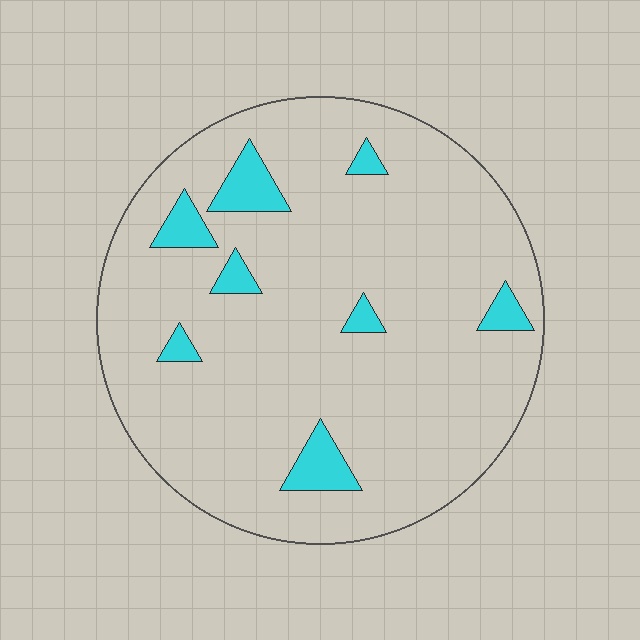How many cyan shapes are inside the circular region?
8.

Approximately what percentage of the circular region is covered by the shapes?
Approximately 10%.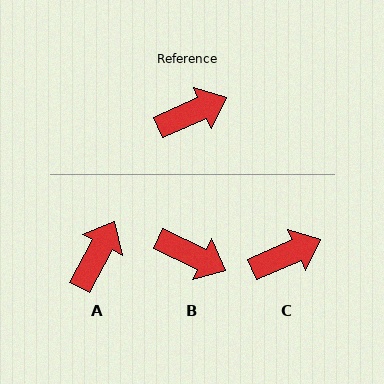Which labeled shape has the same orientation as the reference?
C.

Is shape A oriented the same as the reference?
No, it is off by about 39 degrees.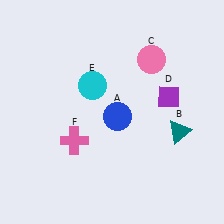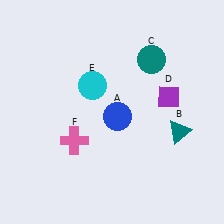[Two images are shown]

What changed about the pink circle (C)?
In Image 1, C is pink. In Image 2, it changed to teal.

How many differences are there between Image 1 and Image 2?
There is 1 difference between the two images.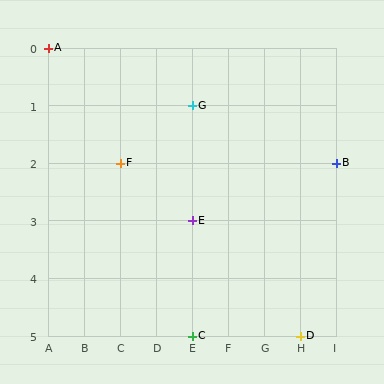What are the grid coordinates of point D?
Point D is at grid coordinates (H, 5).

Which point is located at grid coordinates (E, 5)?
Point C is at (E, 5).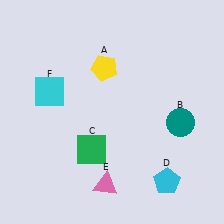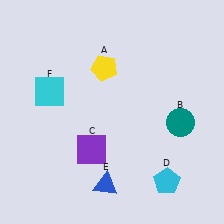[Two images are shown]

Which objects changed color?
C changed from green to purple. E changed from pink to blue.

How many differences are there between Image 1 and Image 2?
There are 2 differences between the two images.